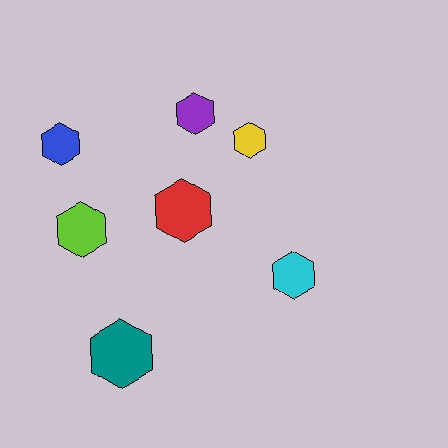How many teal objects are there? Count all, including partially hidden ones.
There is 1 teal object.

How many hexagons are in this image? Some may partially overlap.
There are 7 hexagons.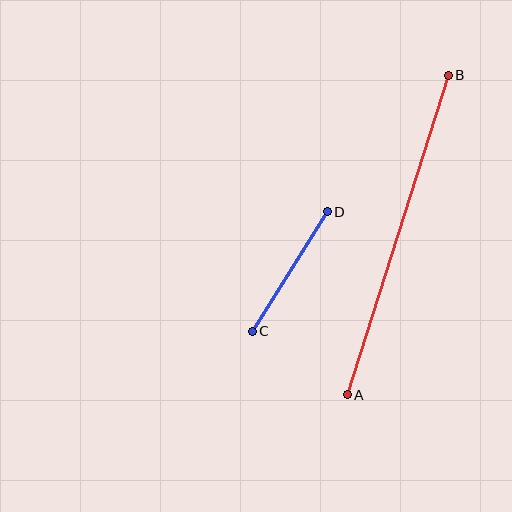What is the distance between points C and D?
The distance is approximately 141 pixels.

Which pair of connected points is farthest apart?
Points A and B are farthest apart.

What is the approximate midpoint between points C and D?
The midpoint is at approximately (290, 271) pixels.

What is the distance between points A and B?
The distance is approximately 335 pixels.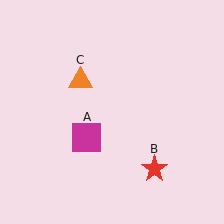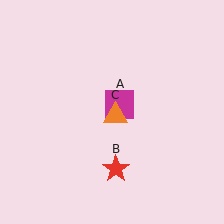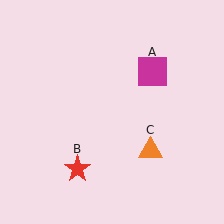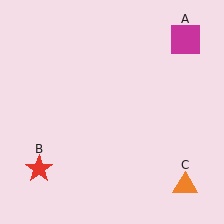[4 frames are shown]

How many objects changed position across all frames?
3 objects changed position: magenta square (object A), red star (object B), orange triangle (object C).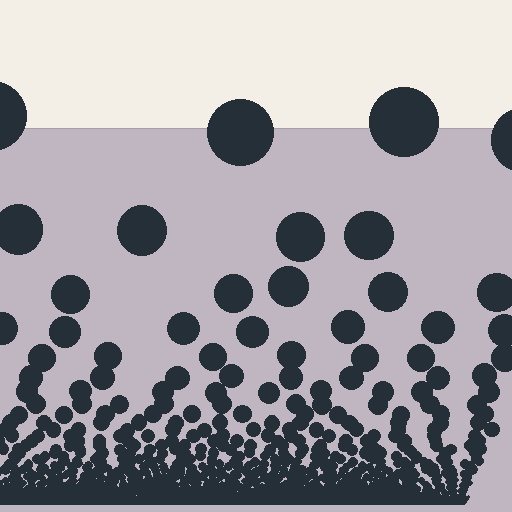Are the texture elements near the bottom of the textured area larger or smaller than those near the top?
Smaller. The gradient is inverted — elements near the bottom are smaller and denser.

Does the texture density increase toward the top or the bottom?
Density increases toward the bottom.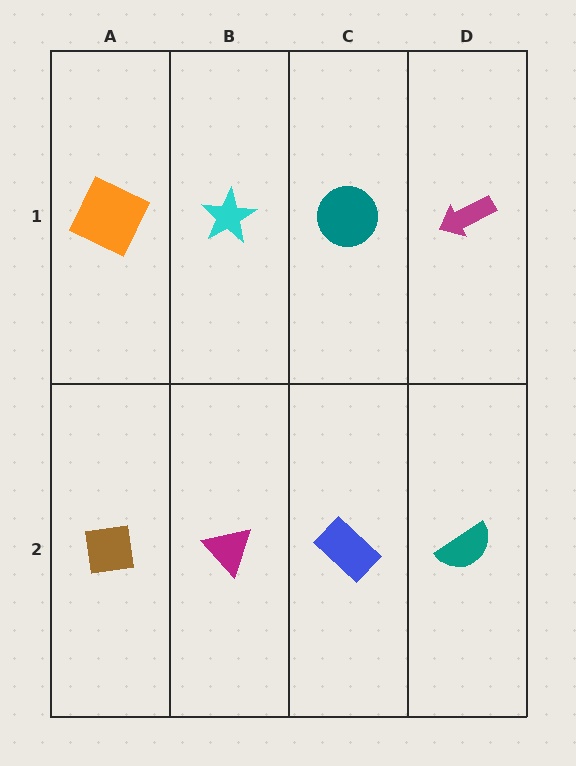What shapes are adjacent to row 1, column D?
A teal semicircle (row 2, column D), a teal circle (row 1, column C).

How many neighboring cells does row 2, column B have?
3.